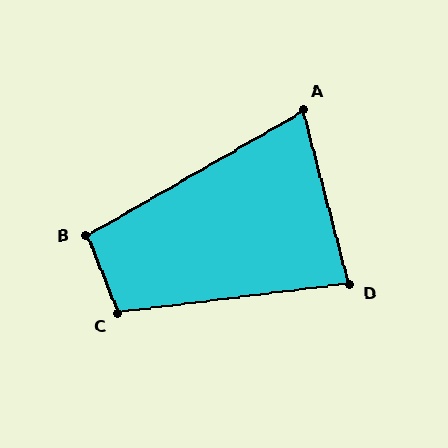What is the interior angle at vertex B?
Approximately 98 degrees (obtuse).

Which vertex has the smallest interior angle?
A, at approximately 75 degrees.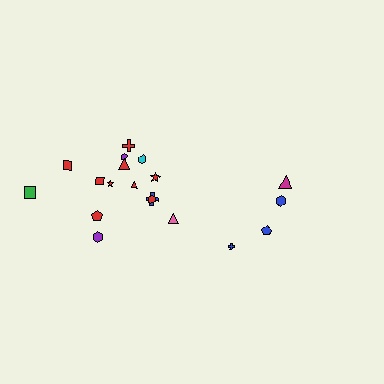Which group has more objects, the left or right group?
The left group.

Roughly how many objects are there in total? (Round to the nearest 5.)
Roughly 20 objects in total.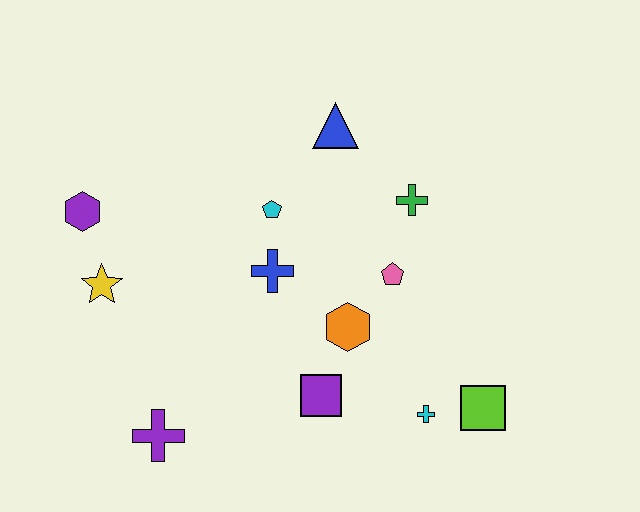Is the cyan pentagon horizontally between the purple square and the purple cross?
Yes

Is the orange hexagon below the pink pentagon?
Yes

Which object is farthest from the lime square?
The purple hexagon is farthest from the lime square.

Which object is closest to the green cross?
The pink pentagon is closest to the green cross.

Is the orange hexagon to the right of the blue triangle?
Yes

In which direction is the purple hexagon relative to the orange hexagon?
The purple hexagon is to the left of the orange hexagon.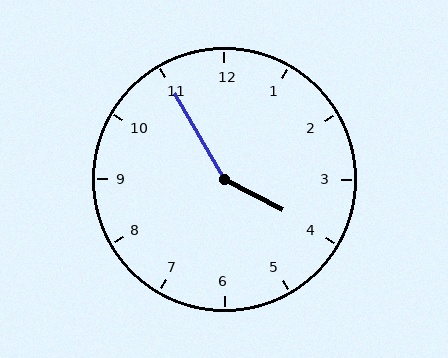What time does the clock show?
3:55.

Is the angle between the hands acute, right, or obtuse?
It is obtuse.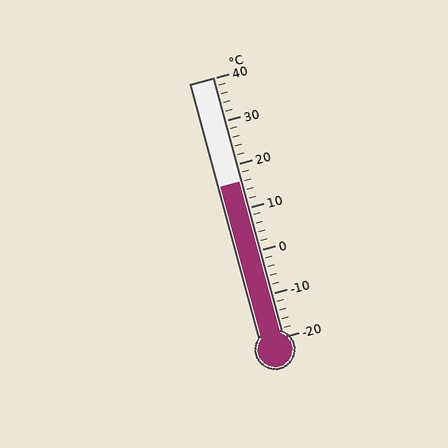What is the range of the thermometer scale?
The thermometer scale ranges from -20°C to 40°C.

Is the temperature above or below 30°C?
The temperature is below 30°C.